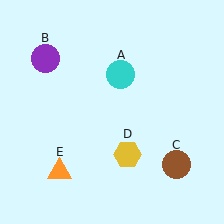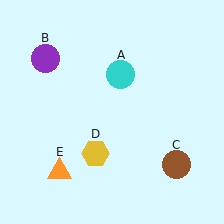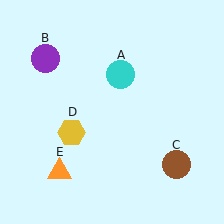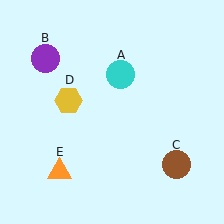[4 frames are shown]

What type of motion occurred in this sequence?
The yellow hexagon (object D) rotated clockwise around the center of the scene.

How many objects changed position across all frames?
1 object changed position: yellow hexagon (object D).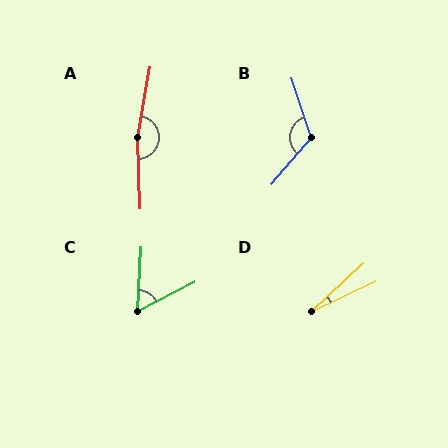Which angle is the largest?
A, at approximately 168 degrees.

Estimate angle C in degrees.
Approximately 60 degrees.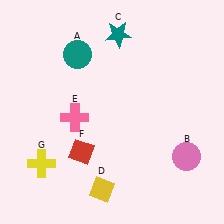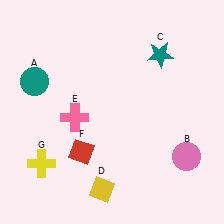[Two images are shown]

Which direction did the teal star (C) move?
The teal star (C) moved right.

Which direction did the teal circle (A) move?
The teal circle (A) moved left.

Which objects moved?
The objects that moved are: the teal circle (A), the teal star (C).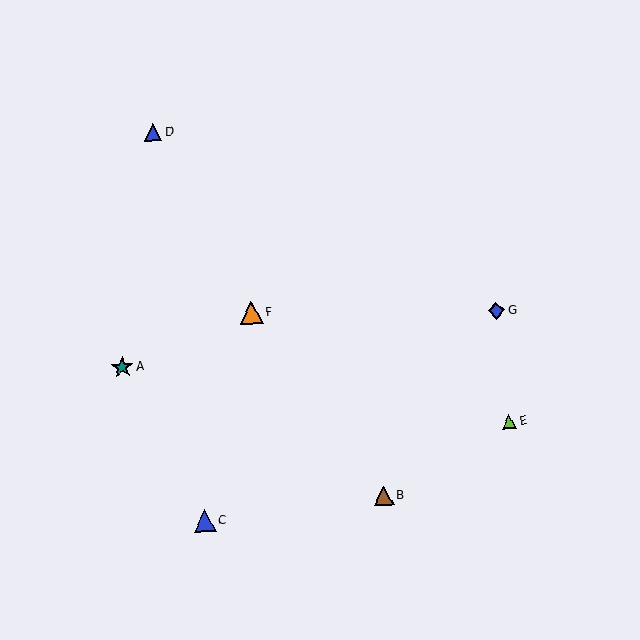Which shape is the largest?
The orange triangle (labeled F) is the largest.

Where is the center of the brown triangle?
The center of the brown triangle is at (384, 496).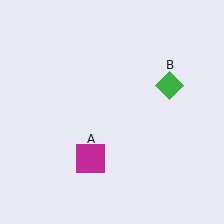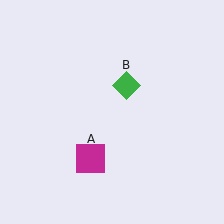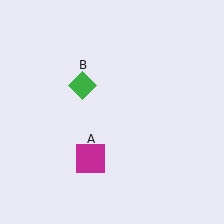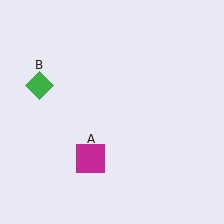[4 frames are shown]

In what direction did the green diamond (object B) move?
The green diamond (object B) moved left.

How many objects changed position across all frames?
1 object changed position: green diamond (object B).